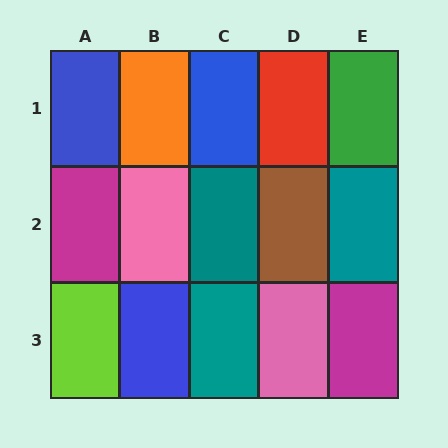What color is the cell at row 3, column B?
Blue.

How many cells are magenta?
2 cells are magenta.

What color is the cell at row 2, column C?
Teal.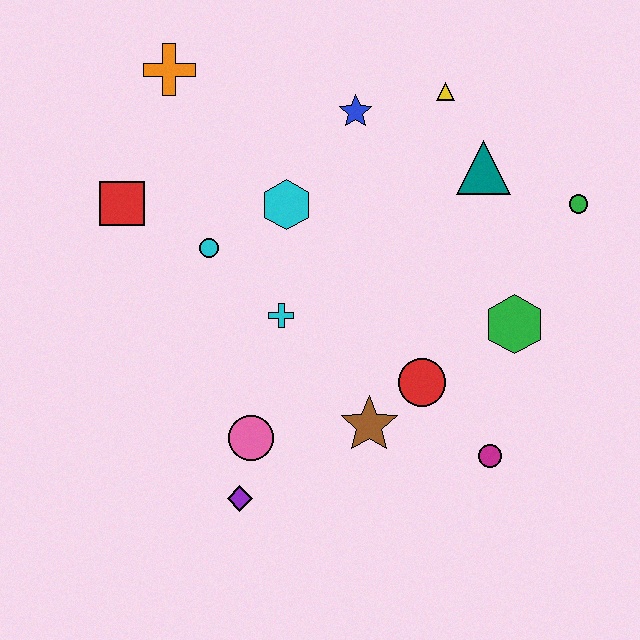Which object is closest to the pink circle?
The purple diamond is closest to the pink circle.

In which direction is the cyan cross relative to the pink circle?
The cyan cross is above the pink circle.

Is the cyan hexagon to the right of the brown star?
No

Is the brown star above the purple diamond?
Yes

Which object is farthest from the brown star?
The orange cross is farthest from the brown star.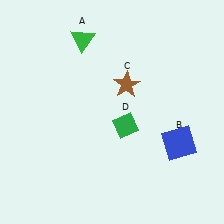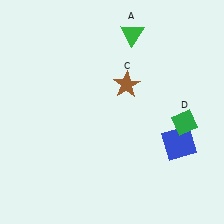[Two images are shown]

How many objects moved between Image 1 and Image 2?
2 objects moved between the two images.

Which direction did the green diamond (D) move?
The green diamond (D) moved right.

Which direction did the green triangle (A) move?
The green triangle (A) moved right.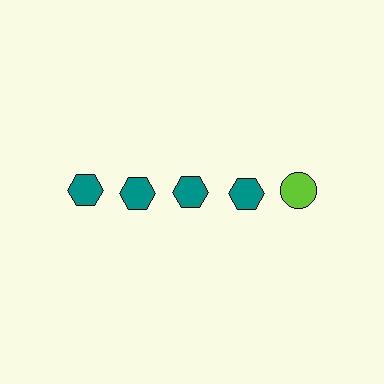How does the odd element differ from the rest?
It differs in both color (lime instead of teal) and shape (circle instead of hexagon).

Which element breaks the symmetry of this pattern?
The lime circle in the top row, rightmost column breaks the symmetry. All other shapes are teal hexagons.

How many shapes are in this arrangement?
There are 5 shapes arranged in a grid pattern.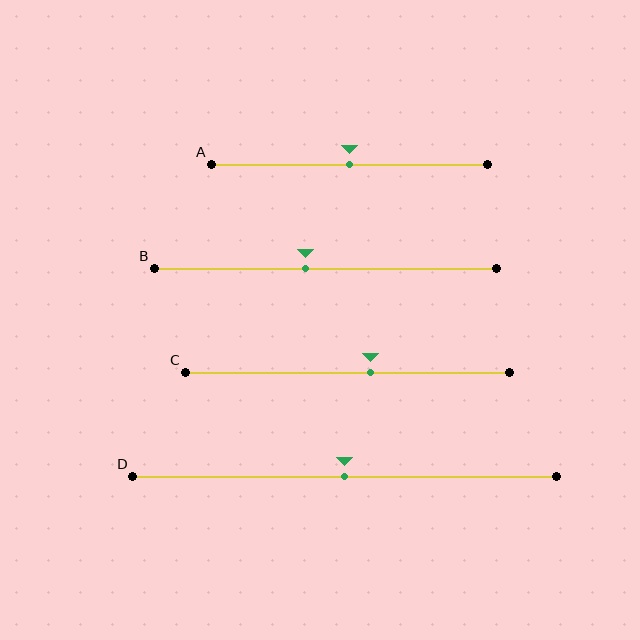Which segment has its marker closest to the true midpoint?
Segment A has its marker closest to the true midpoint.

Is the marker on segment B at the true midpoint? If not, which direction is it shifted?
No, the marker on segment B is shifted to the left by about 6% of the segment length.